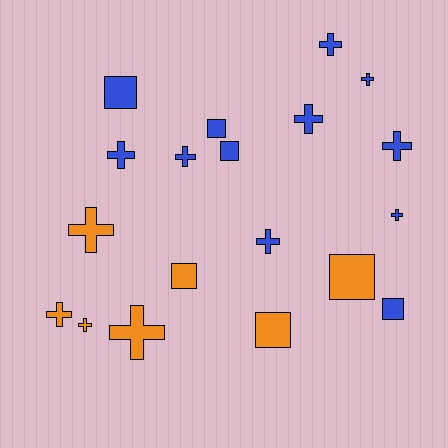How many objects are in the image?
There are 19 objects.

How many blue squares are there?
There are 4 blue squares.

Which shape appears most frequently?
Cross, with 12 objects.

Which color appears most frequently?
Blue, with 12 objects.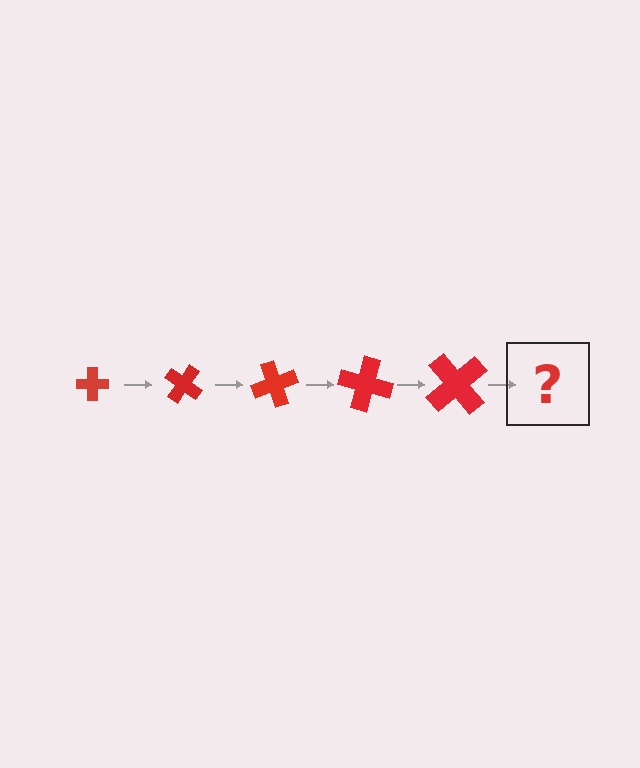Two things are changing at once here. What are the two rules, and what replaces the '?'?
The two rules are that the cross grows larger each step and it rotates 35 degrees each step. The '?' should be a cross, larger than the previous one and rotated 175 degrees from the start.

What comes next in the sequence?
The next element should be a cross, larger than the previous one and rotated 175 degrees from the start.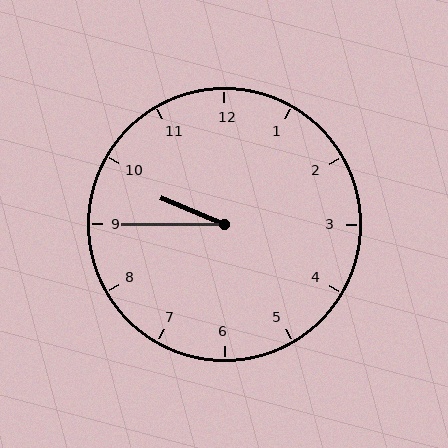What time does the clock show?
9:45.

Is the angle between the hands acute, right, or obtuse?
It is acute.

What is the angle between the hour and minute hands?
Approximately 22 degrees.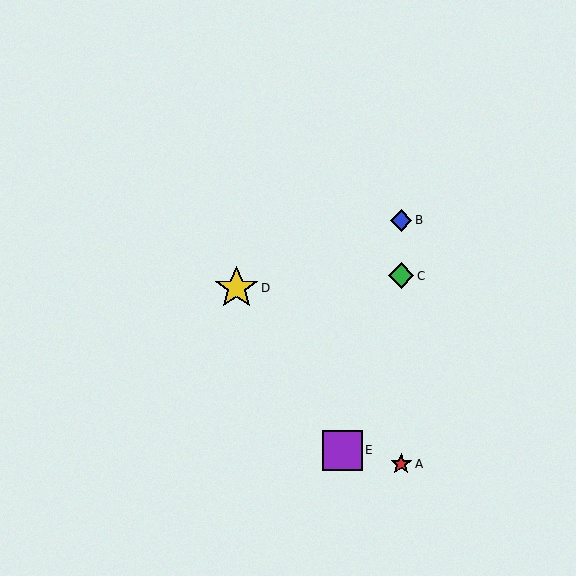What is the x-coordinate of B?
Object B is at x≈401.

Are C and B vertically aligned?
Yes, both are at x≈401.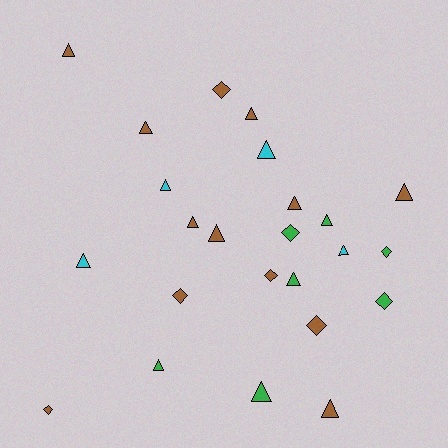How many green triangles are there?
There are 4 green triangles.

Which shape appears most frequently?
Triangle, with 16 objects.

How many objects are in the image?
There are 24 objects.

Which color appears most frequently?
Brown, with 13 objects.